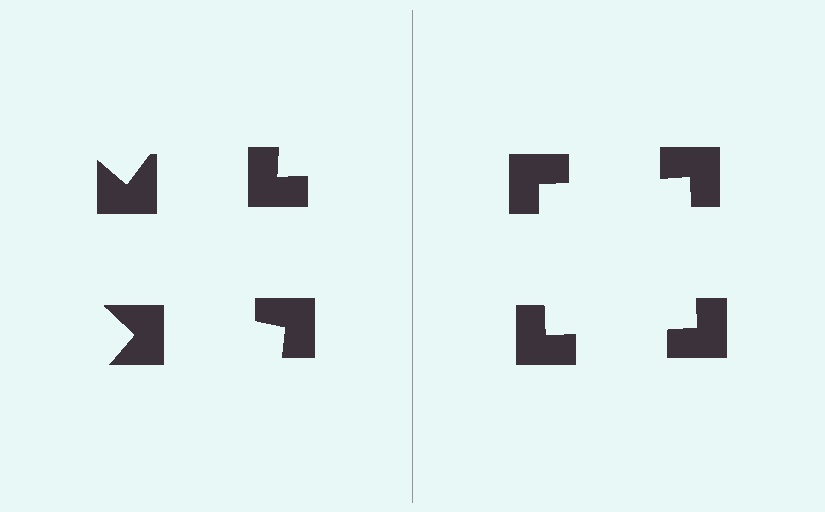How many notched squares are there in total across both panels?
8 — 4 on each side.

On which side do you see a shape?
An illusory square appears on the right side. On the left side the wedge cuts are rotated, so no coherent shape forms.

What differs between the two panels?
The notched squares are positioned identically on both sides; only the wedge orientations differ. On the right they align to a square; on the left they are misaligned.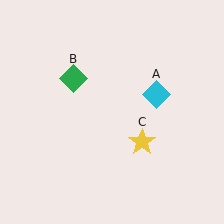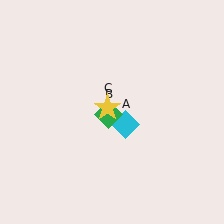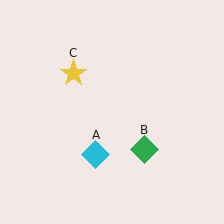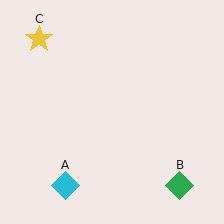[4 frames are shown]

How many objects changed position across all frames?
3 objects changed position: cyan diamond (object A), green diamond (object B), yellow star (object C).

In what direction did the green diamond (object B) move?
The green diamond (object B) moved down and to the right.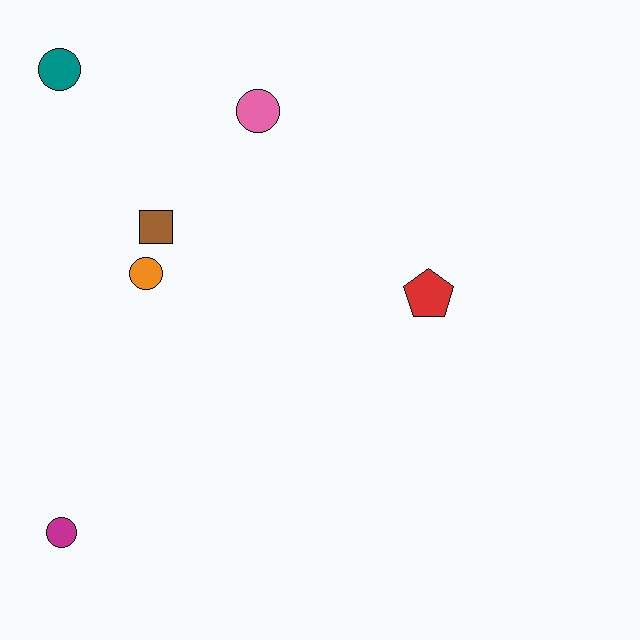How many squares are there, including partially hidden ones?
There is 1 square.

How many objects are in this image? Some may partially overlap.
There are 6 objects.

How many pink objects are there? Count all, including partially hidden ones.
There is 1 pink object.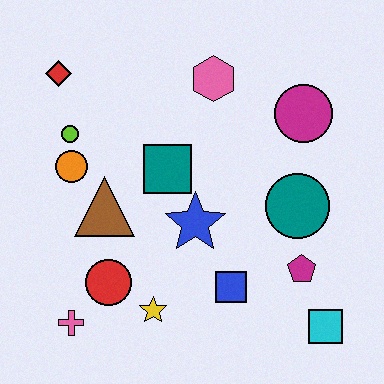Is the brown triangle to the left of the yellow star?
Yes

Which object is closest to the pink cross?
The red circle is closest to the pink cross.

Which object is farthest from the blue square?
The red diamond is farthest from the blue square.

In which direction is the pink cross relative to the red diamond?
The pink cross is below the red diamond.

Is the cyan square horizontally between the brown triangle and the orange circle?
No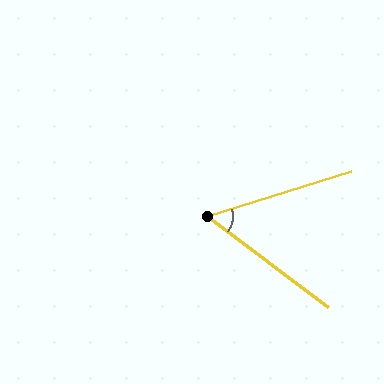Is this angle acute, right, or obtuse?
It is acute.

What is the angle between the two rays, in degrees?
Approximately 54 degrees.